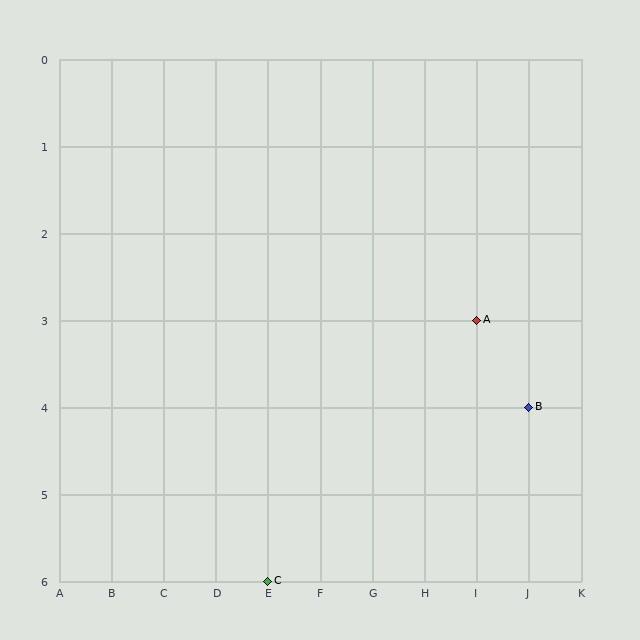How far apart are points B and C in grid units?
Points B and C are 5 columns and 2 rows apart (about 5.4 grid units diagonally).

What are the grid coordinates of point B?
Point B is at grid coordinates (J, 4).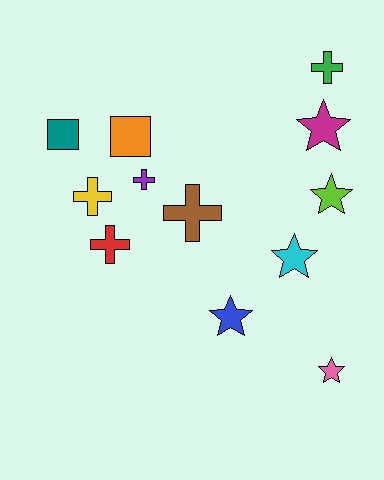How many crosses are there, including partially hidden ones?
There are 5 crosses.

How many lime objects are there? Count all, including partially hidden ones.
There is 1 lime object.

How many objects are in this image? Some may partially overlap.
There are 12 objects.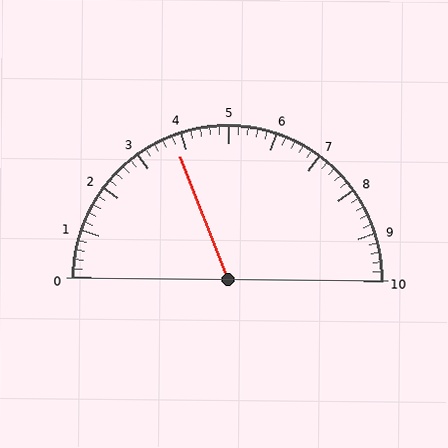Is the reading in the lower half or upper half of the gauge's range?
The reading is in the lower half of the range (0 to 10).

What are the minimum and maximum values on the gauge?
The gauge ranges from 0 to 10.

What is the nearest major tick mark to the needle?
The nearest major tick mark is 4.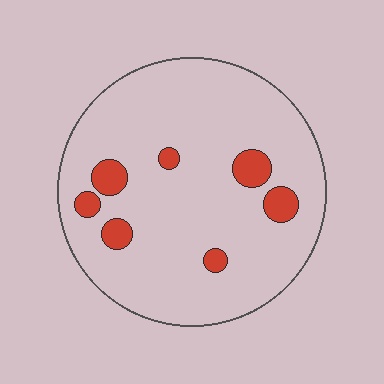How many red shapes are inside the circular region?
7.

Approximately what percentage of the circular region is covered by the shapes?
Approximately 10%.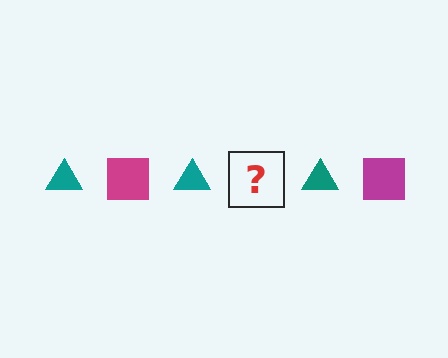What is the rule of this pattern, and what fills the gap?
The rule is that the pattern alternates between teal triangle and magenta square. The gap should be filled with a magenta square.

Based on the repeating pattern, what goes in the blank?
The blank should be a magenta square.